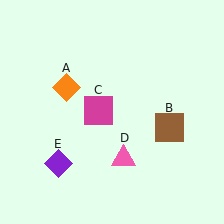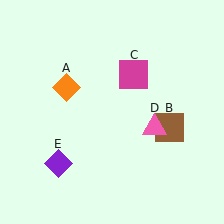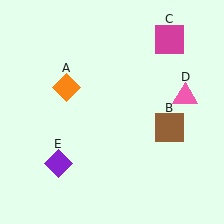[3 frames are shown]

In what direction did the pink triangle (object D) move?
The pink triangle (object D) moved up and to the right.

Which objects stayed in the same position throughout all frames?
Orange diamond (object A) and brown square (object B) and purple diamond (object E) remained stationary.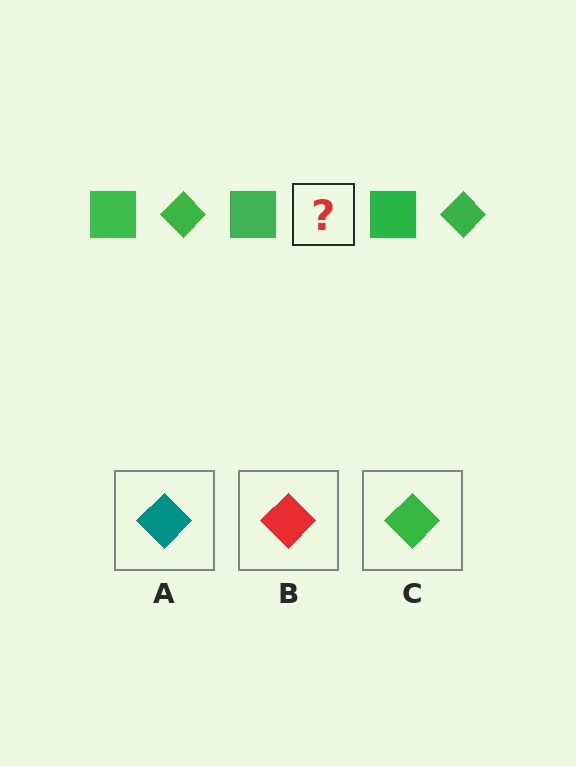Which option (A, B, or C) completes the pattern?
C.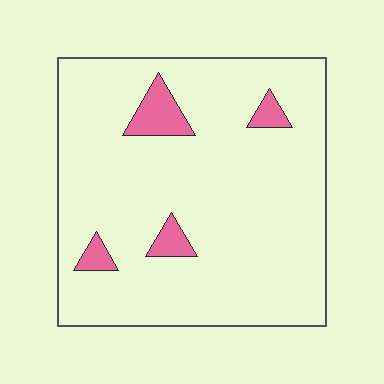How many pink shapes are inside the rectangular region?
4.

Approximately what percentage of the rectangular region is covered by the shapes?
Approximately 10%.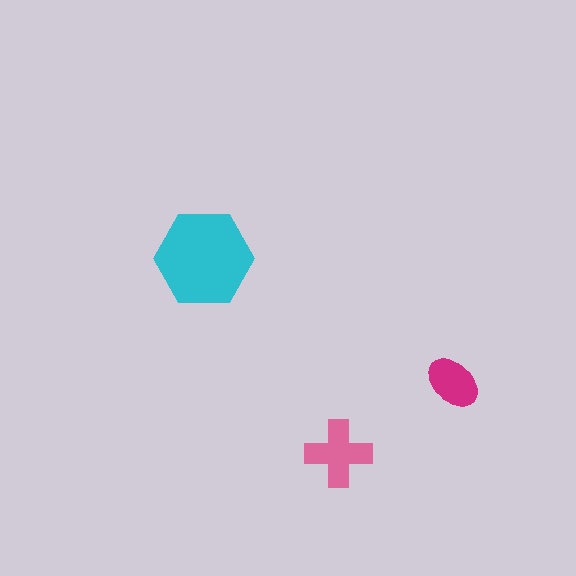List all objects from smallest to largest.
The magenta ellipse, the pink cross, the cyan hexagon.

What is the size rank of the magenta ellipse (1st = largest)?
3rd.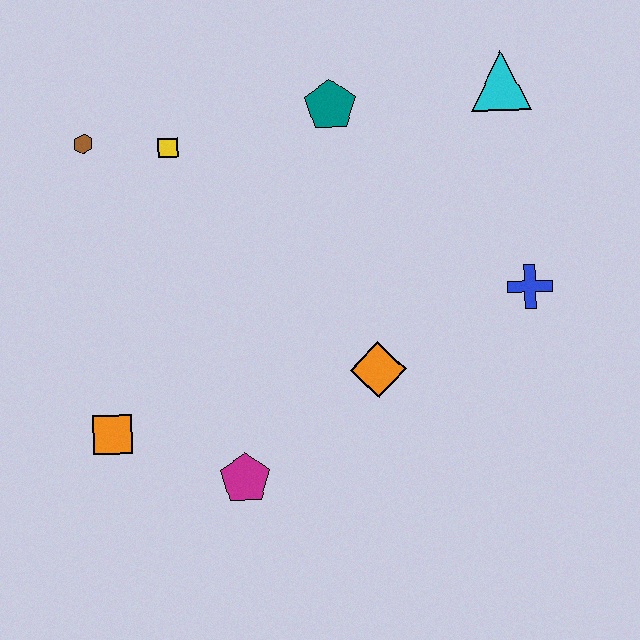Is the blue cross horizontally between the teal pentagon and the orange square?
No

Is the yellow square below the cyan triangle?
Yes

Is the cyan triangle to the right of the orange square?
Yes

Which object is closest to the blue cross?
The orange diamond is closest to the blue cross.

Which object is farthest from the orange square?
The cyan triangle is farthest from the orange square.